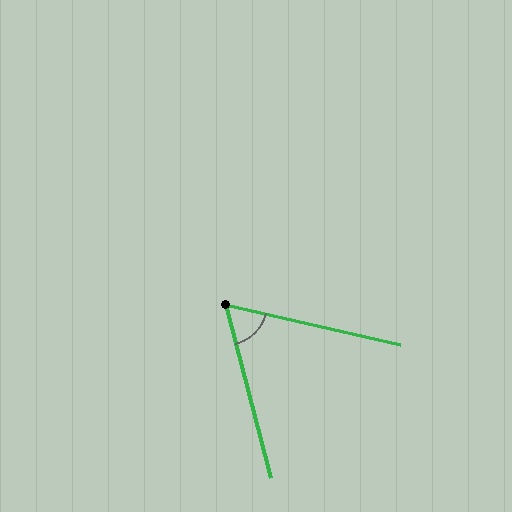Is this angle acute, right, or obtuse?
It is acute.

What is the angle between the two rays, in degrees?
Approximately 62 degrees.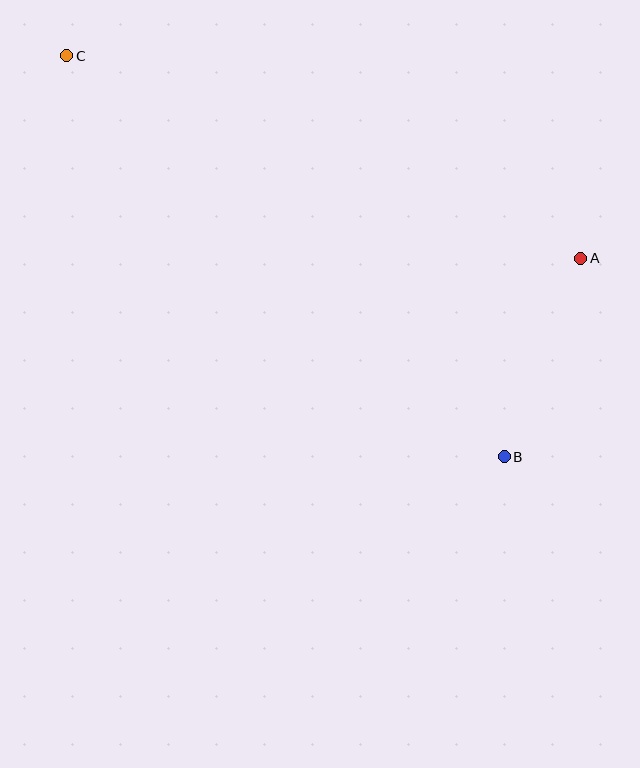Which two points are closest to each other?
Points A and B are closest to each other.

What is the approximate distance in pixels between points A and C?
The distance between A and C is approximately 552 pixels.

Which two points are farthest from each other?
Points B and C are farthest from each other.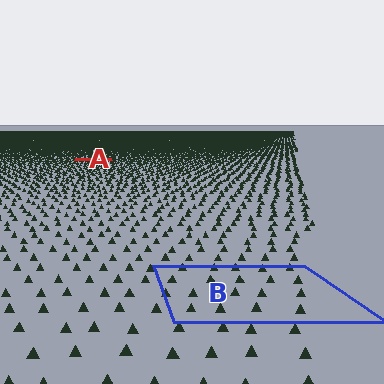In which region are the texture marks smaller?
The texture marks are smaller in region A, because it is farther away.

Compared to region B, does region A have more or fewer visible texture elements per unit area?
Region A has more texture elements per unit area — they are packed more densely because it is farther away.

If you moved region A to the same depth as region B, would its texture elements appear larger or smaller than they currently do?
They would appear larger. At a closer depth, the same texture elements are projected at a bigger on-screen size.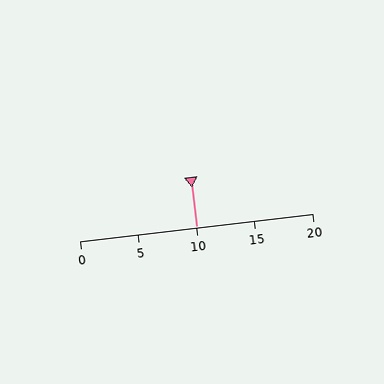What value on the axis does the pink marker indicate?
The marker indicates approximately 10.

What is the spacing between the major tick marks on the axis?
The major ticks are spaced 5 apart.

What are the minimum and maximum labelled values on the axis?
The axis runs from 0 to 20.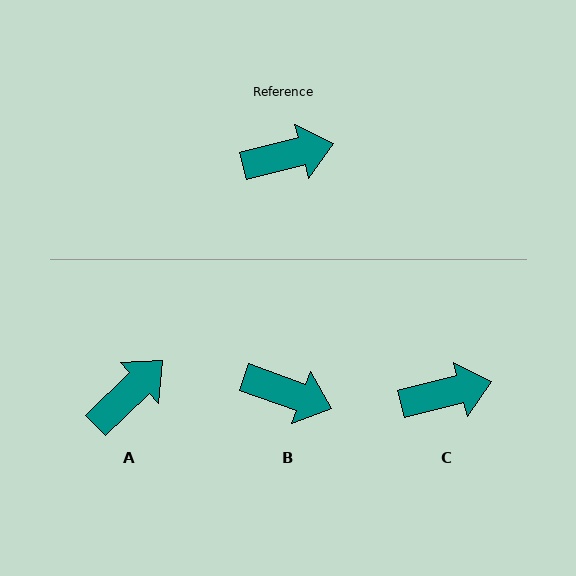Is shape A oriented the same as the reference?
No, it is off by about 29 degrees.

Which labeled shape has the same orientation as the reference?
C.